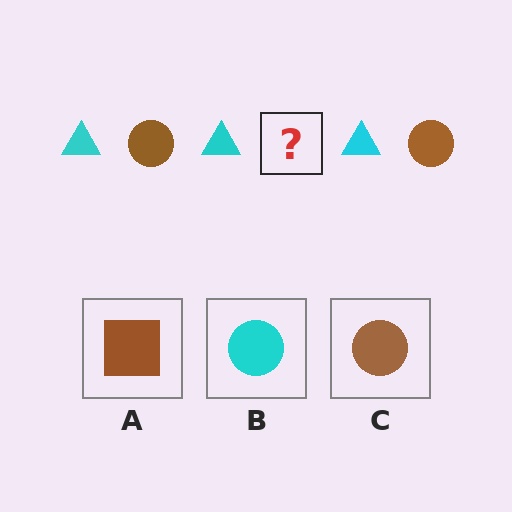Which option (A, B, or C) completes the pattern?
C.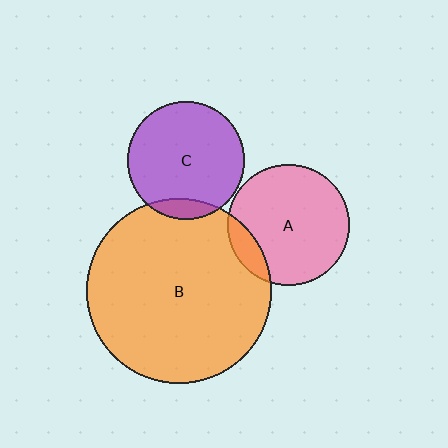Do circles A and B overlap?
Yes.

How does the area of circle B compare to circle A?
Approximately 2.3 times.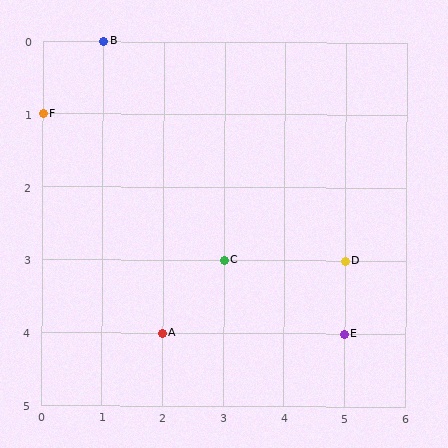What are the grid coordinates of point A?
Point A is at grid coordinates (2, 4).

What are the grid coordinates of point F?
Point F is at grid coordinates (0, 1).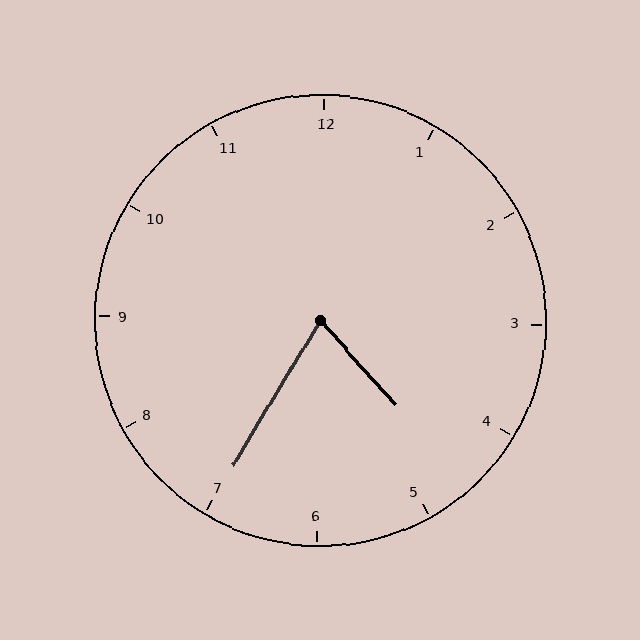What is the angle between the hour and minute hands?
Approximately 72 degrees.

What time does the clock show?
4:35.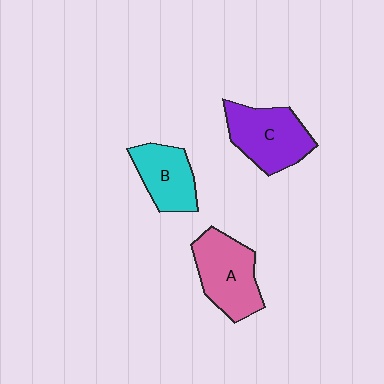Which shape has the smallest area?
Shape B (cyan).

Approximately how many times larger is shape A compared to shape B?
Approximately 1.3 times.